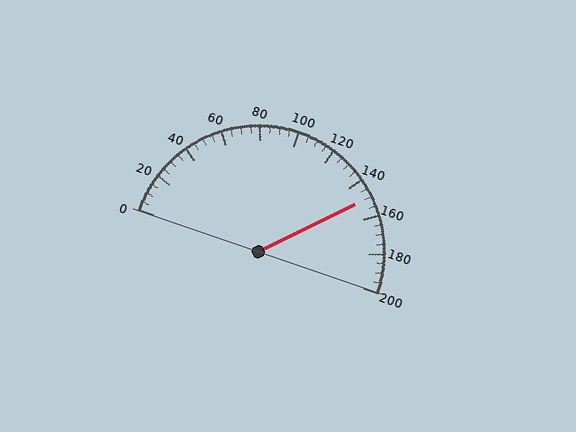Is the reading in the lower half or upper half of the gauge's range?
The reading is in the upper half of the range (0 to 200).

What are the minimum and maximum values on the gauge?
The gauge ranges from 0 to 200.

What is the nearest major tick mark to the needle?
The nearest major tick mark is 160.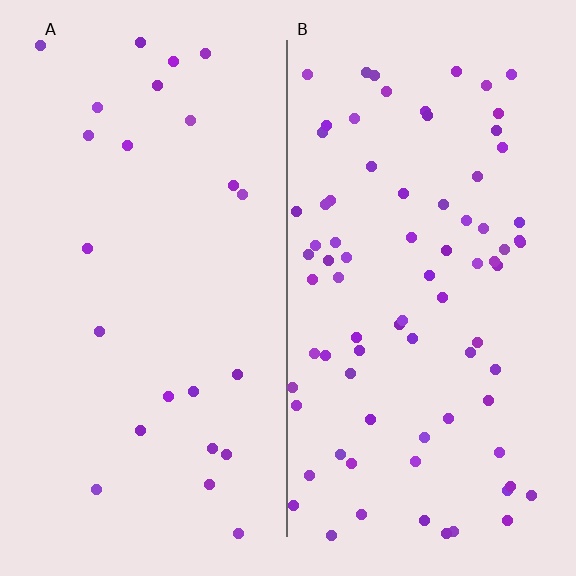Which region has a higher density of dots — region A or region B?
B (the right).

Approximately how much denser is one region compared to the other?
Approximately 3.3× — region B over region A.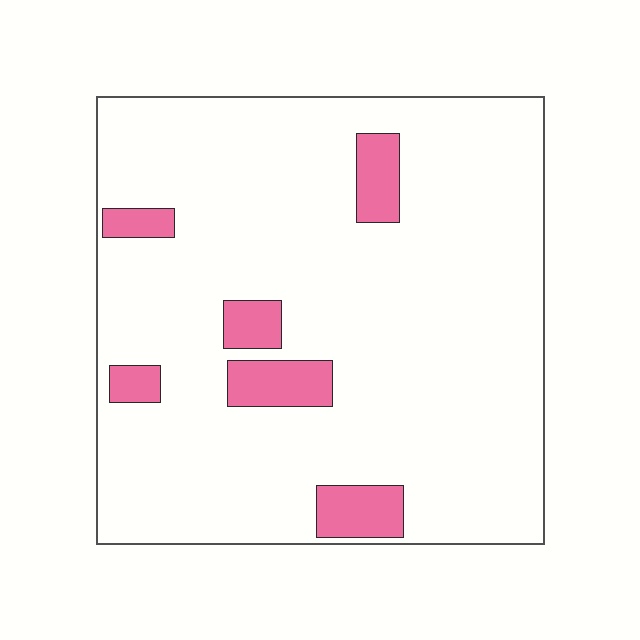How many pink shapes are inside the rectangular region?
6.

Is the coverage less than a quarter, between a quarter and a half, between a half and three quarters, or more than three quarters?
Less than a quarter.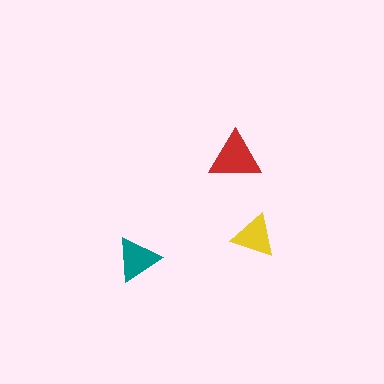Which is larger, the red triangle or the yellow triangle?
The red one.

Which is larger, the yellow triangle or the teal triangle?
The teal one.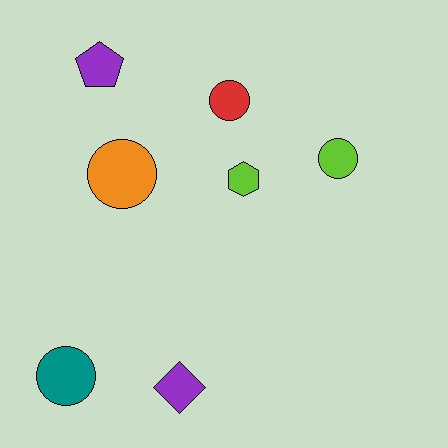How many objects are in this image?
There are 7 objects.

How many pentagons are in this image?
There is 1 pentagon.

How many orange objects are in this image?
There is 1 orange object.